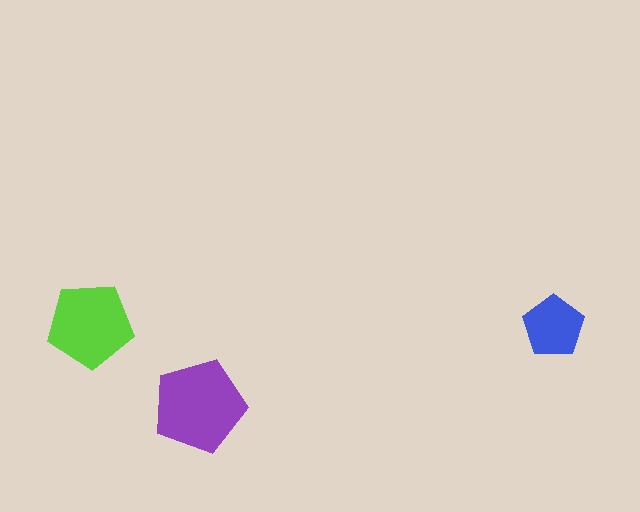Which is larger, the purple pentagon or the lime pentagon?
The purple one.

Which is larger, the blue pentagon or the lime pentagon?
The lime one.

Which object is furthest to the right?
The blue pentagon is rightmost.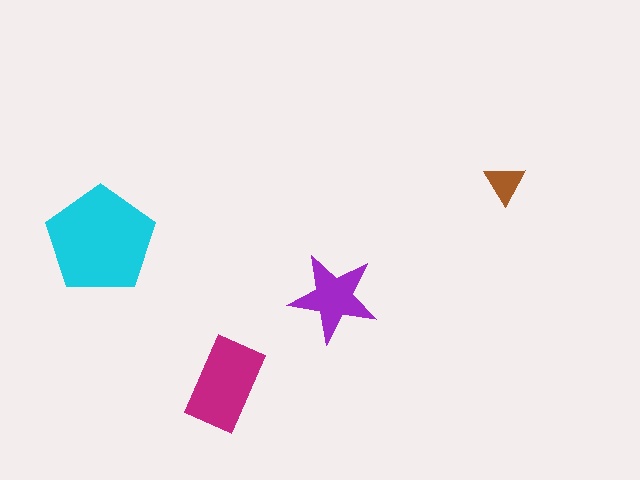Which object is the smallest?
The brown triangle.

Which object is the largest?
The cyan pentagon.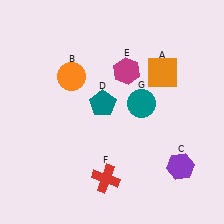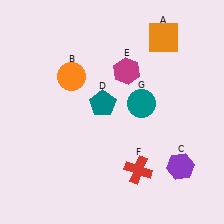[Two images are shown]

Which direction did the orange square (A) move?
The orange square (A) moved up.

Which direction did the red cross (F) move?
The red cross (F) moved right.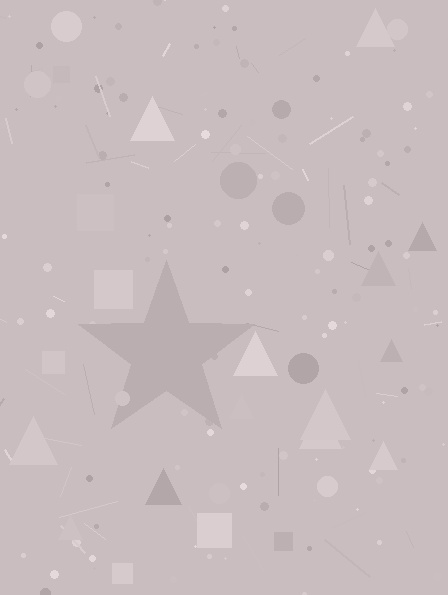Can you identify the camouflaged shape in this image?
The camouflaged shape is a star.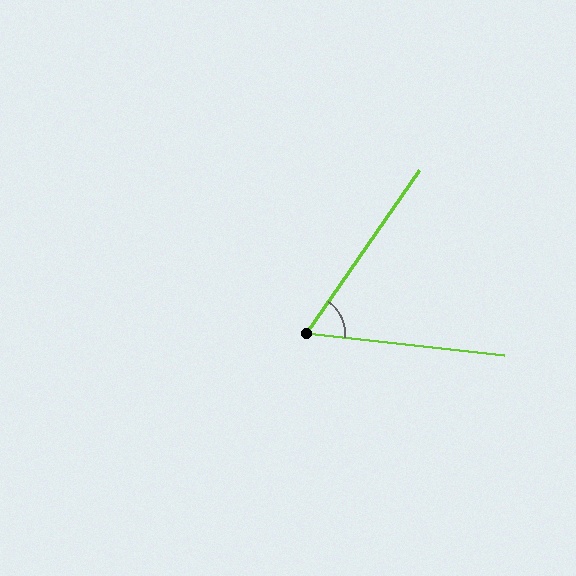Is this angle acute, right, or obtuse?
It is acute.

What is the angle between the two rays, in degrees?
Approximately 62 degrees.